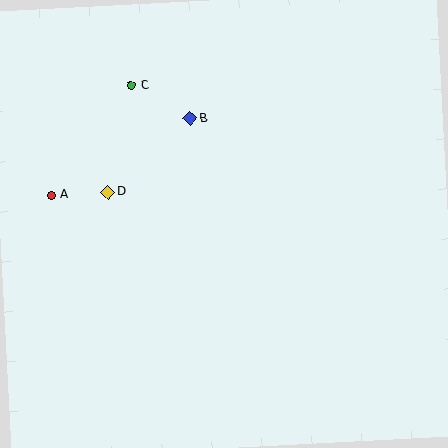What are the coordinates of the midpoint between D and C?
The midpoint between D and C is at (120, 139).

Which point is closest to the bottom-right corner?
Point B is closest to the bottom-right corner.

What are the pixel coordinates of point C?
Point C is at (132, 86).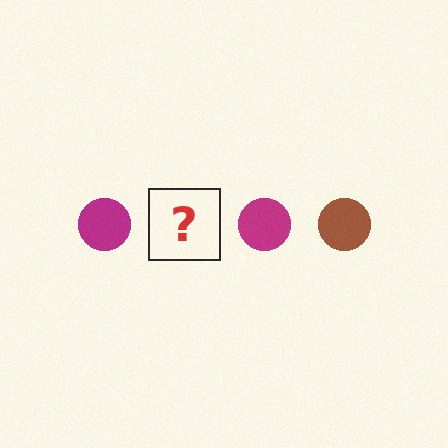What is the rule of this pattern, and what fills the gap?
The rule is that the pattern cycles through magenta, brown circles. The gap should be filled with a brown circle.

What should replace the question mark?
The question mark should be replaced with a brown circle.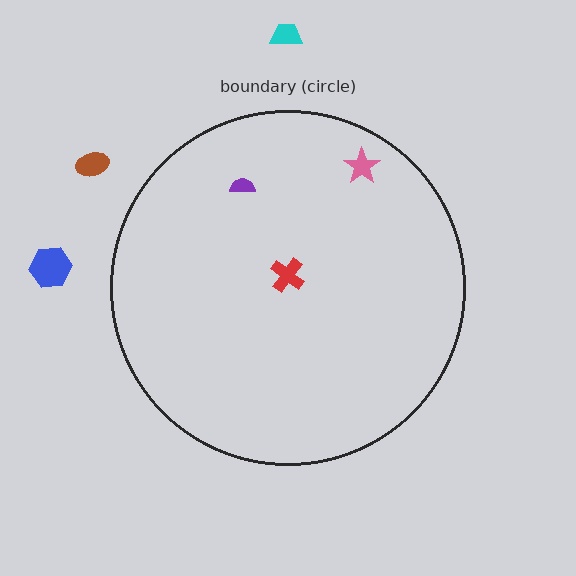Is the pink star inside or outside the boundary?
Inside.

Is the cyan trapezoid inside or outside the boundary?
Outside.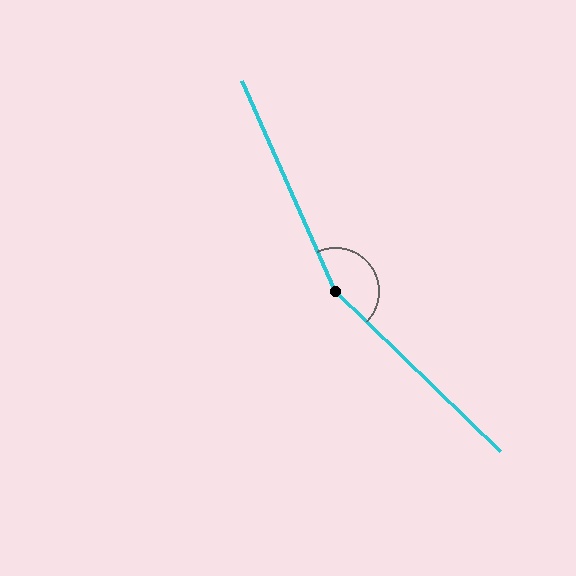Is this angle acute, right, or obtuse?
It is obtuse.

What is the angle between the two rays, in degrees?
Approximately 158 degrees.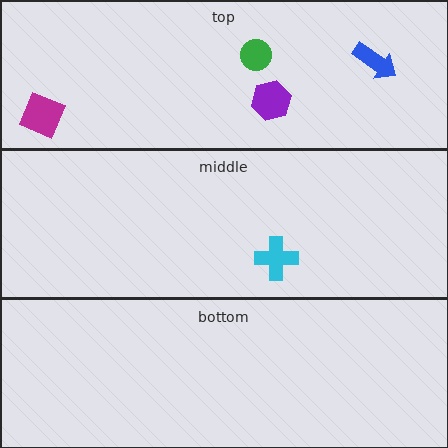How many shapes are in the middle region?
1.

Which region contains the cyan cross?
The middle region.